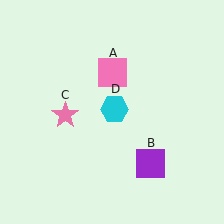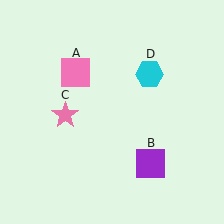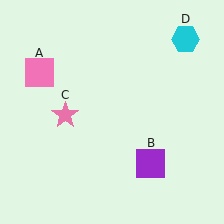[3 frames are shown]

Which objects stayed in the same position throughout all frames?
Purple square (object B) and pink star (object C) remained stationary.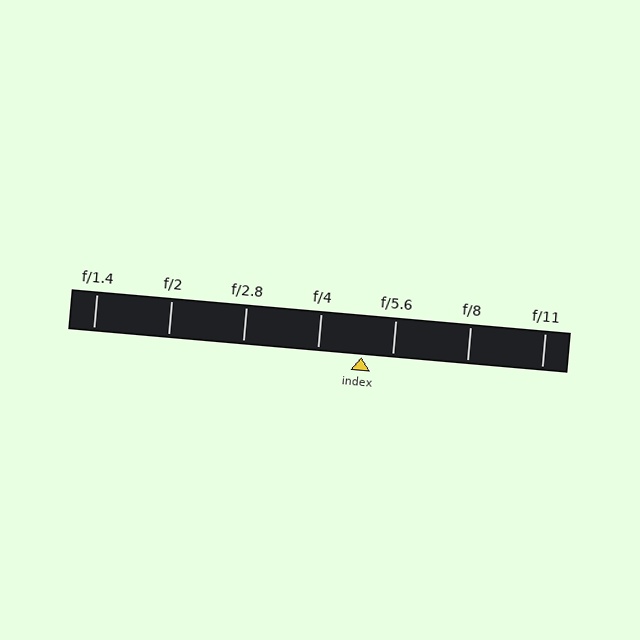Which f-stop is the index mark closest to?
The index mark is closest to f/5.6.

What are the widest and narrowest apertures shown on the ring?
The widest aperture shown is f/1.4 and the narrowest is f/11.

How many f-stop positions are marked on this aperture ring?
There are 7 f-stop positions marked.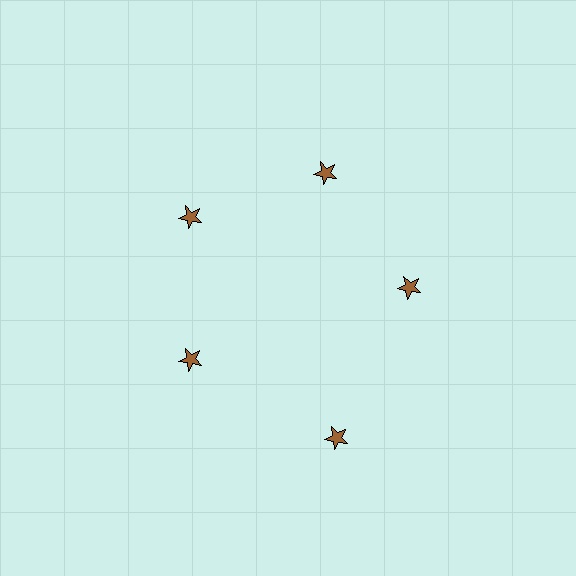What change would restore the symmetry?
The symmetry would be restored by moving it inward, back onto the ring so that all 5 stars sit at equal angles and equal distance from the center.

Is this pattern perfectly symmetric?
No. The 5 brown stars are arranged in a ring, but one element near the 5 o'clock position is pushed outward from the center, breaking the 5-fold rotational symmetry.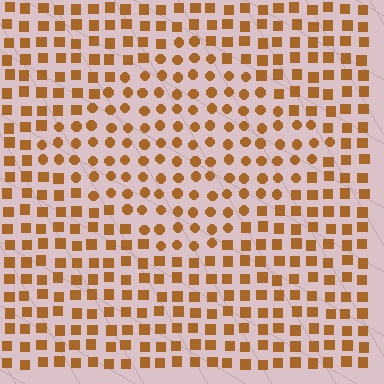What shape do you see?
I see a diamond.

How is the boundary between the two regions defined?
The boundary is defined by a change in element shape: circles inside vs. squares outside. All elements share the same color and spacing.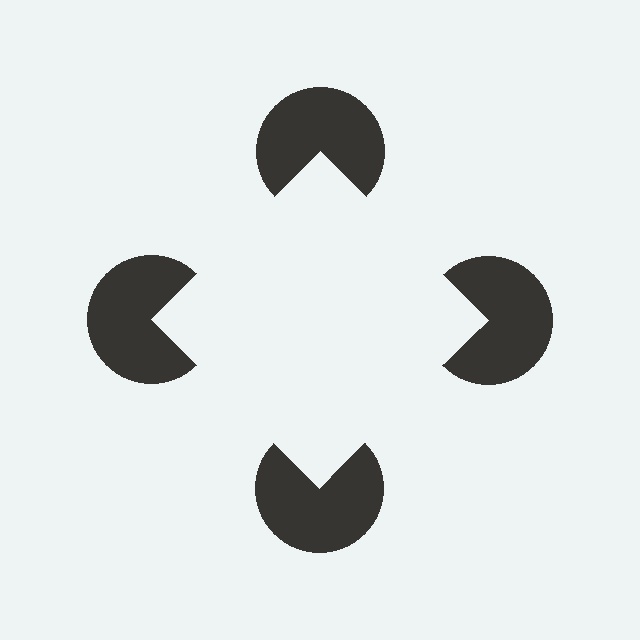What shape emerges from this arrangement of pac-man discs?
An illusory square — its edges are inferred from the aligned wedge cuts in the pac-man discs, not physically drawn.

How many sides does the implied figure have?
4 sides.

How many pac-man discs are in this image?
There are 4 — one at each vertex of the illusory square.